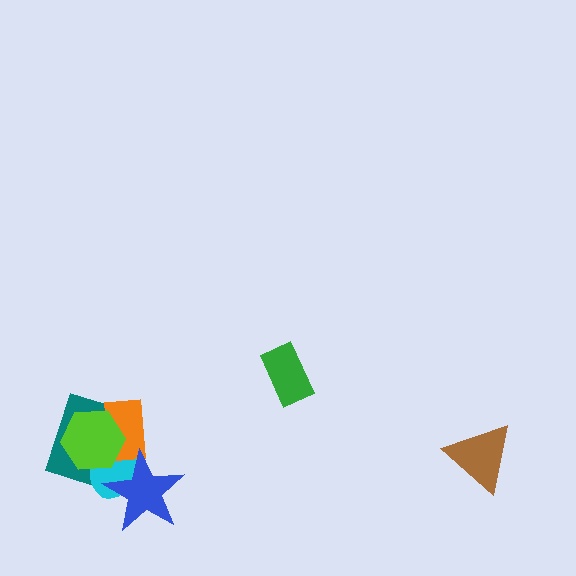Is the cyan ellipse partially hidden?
Yes, it is partially covered by another shape.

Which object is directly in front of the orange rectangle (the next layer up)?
The lime hexagon is directly in front of the orange rectangle.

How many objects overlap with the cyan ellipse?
4 objects overlap with the cyan ellipse.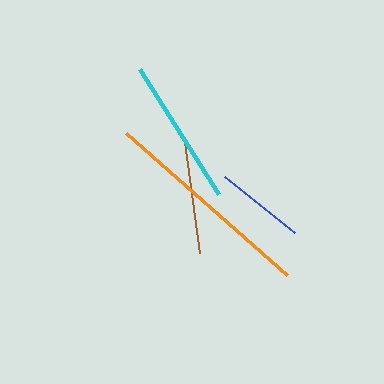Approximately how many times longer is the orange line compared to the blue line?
The orange line is approximately 2.4 times the length of the blue line.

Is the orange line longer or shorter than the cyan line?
The orange line is longer than the cyan line.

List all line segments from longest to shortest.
From longest to shortest: orange, cyan, brown, blue.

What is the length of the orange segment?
The orange segment is approximately 214 pixels long.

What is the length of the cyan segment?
The cyan segment is approximately 148 pixels long.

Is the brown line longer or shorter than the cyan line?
The cyan line is longer than the brown line.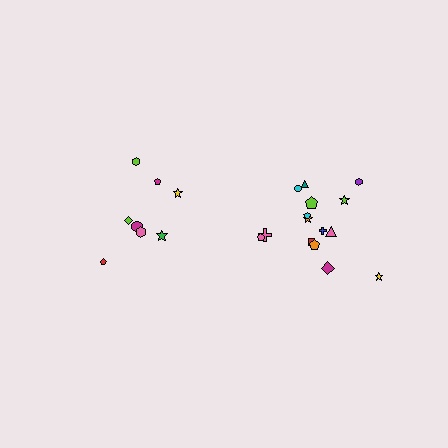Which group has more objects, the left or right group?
The right group.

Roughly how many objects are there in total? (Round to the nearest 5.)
Roughly 25 objects in total.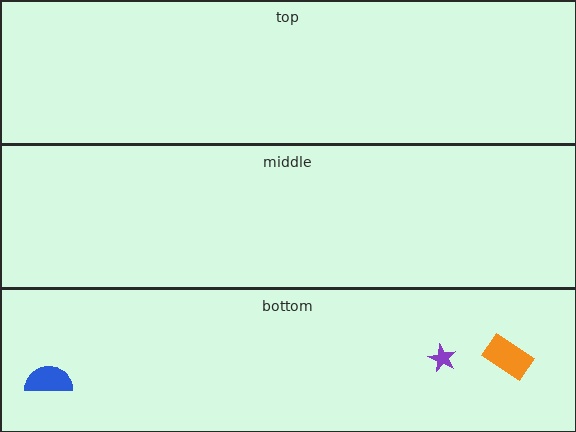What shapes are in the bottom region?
The purple star, the blue semicircle, the orange rectangle.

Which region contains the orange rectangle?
The bottom region.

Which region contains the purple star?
The bottom region.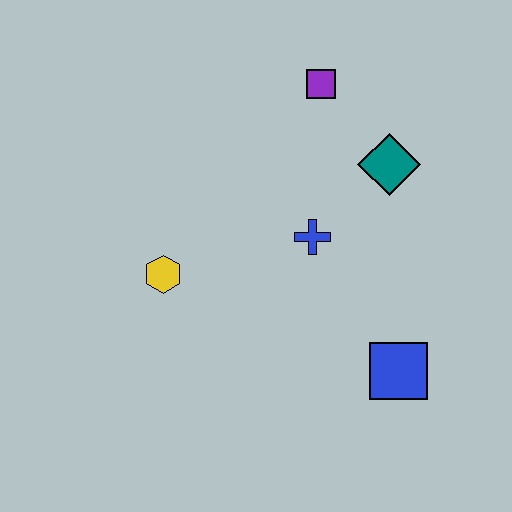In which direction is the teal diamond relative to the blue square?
The teal diamond is above the blue square.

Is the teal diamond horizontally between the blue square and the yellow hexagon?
Yes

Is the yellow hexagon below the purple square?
Yes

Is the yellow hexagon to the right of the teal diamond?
No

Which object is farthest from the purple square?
The blue square is farthest from the purple square.